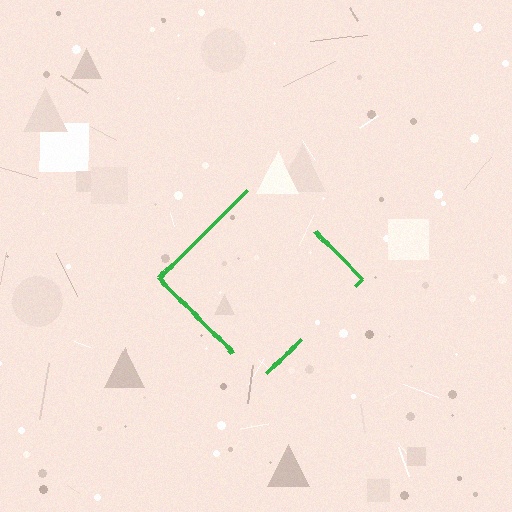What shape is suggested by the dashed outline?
The dashed outline suggests a diamond.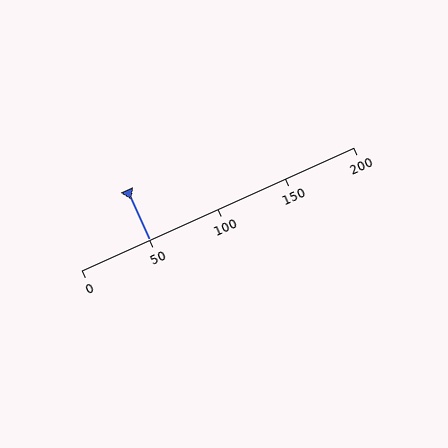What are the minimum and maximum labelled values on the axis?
The axis runs from 0 to 200.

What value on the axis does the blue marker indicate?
The marker indicates approximately 50.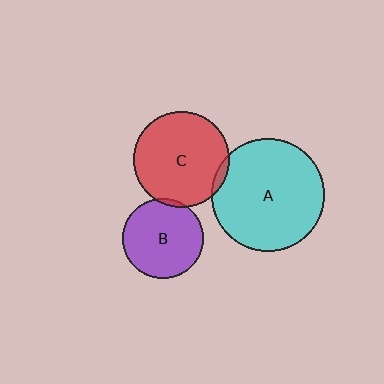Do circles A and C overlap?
Yes.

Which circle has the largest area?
Circle A (cyan).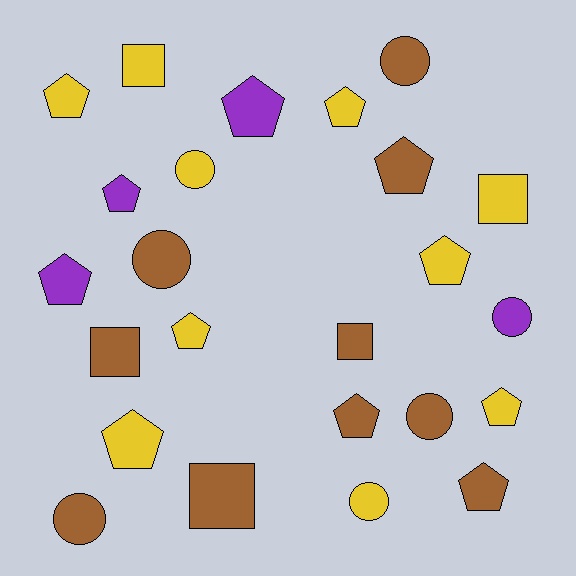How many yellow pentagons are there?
There are 6 yellow pentagons.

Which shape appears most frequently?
Pentagon, with 12 objects.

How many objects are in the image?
There are 24 objects.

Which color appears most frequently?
Brown, with 10 objects.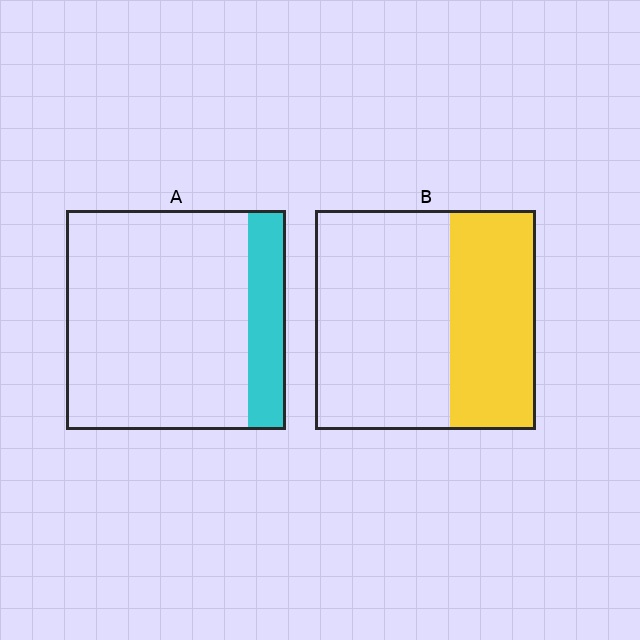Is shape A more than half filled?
No.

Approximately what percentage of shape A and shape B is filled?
A is approximately 15% and B is approximately 40%.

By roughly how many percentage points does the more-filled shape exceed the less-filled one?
By roughly 20 percentage points (B over A).